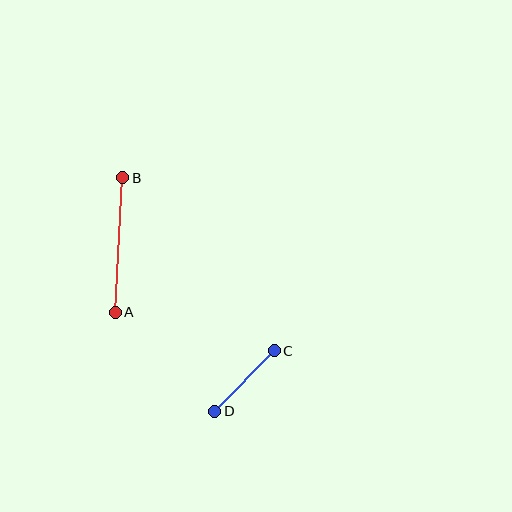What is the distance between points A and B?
The distance is approximately 135 pixels.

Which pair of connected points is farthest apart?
Points A and B are farthest apart.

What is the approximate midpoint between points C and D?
The midpoint is at approximately (244, 381) pixels.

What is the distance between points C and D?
The distance is approximately 85 pixels.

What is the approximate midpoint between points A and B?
The midpoint is at approximately (119, 245) pixels.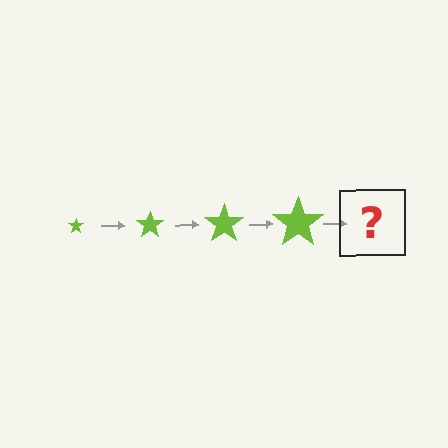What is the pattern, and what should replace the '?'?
The pattern is that the star gets progressively larger each step. The '?' should be a lime star, larger than the previous one.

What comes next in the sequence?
The next element should be a lime star, larger than the previous one.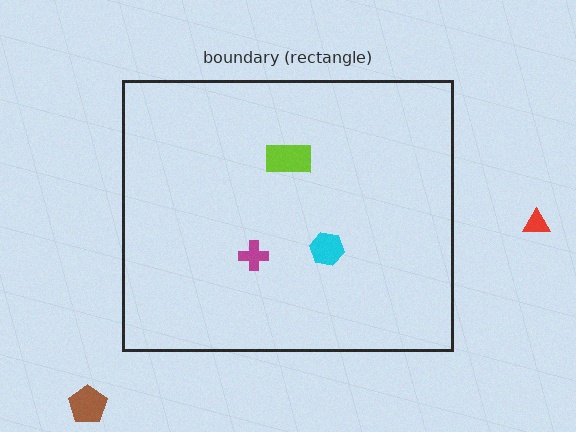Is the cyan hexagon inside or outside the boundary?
Inside.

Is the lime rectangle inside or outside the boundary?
Inside.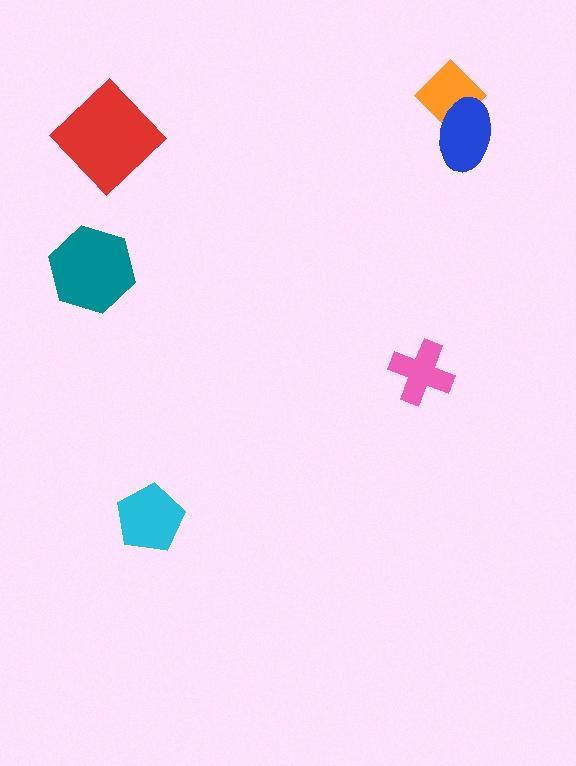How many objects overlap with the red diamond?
0 objects overlap with the red diamond.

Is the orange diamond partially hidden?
Yes, it is partially covered by another shape.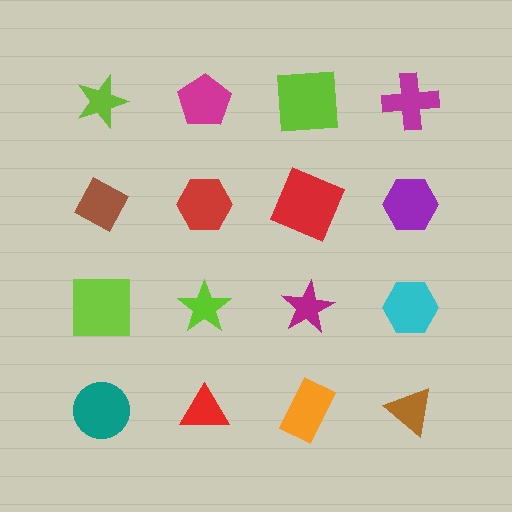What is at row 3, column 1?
A lime square.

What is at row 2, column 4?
A purple hexagon.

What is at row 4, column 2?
A red triangle.